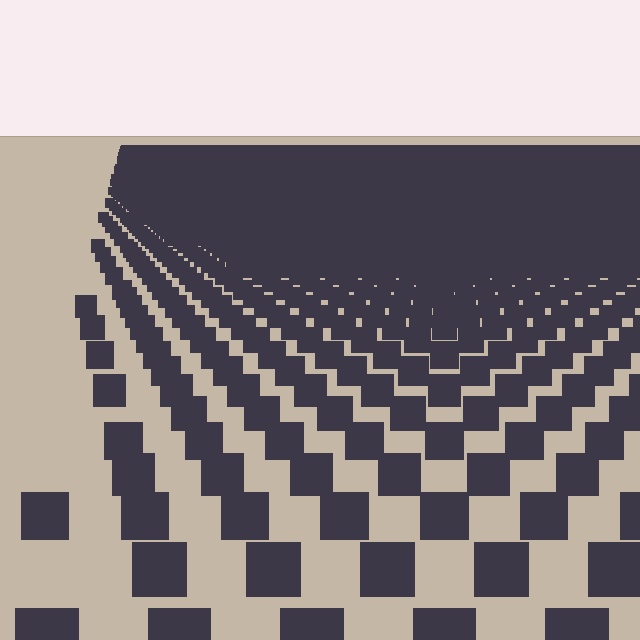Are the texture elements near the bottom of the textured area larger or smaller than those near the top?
Larger. Near the bottom, elements are closer to the viewer and appear at a bigger on-screen size.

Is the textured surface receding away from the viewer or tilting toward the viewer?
The surface is receding away from the viewer. Texture elements get smaller and denser toward the top.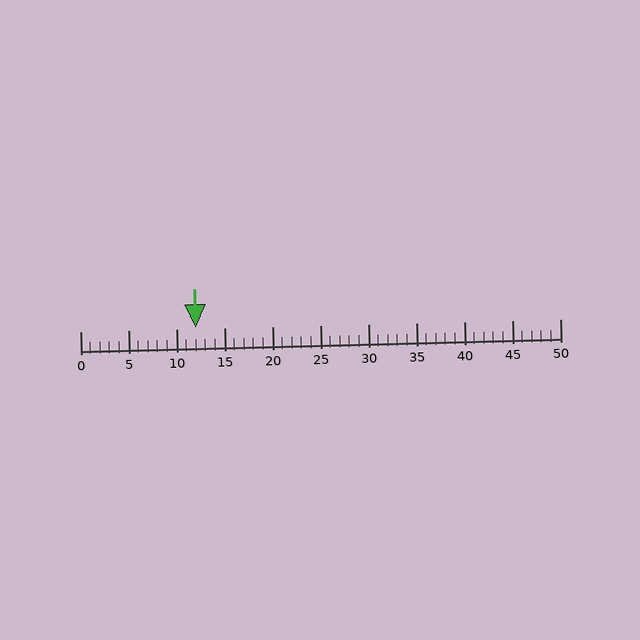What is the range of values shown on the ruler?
The ruler shows values from 0 to 50.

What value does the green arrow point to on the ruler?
The green arrow points to approximately 12.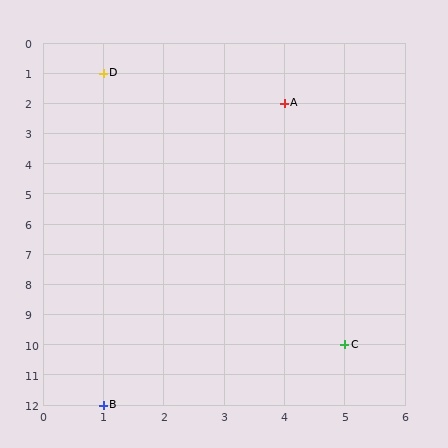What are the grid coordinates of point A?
Point A is at grid coordinates (4, 2).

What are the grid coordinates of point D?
Point D is at grid coordinates (1, 1).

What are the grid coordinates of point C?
Point C is at grid coordinates (5, 10).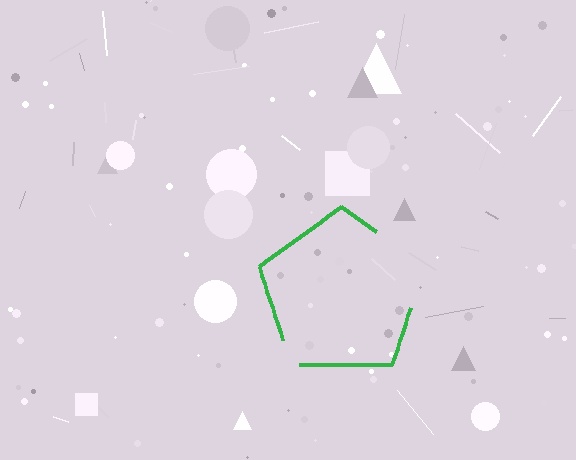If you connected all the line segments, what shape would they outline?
They would outline a pentagon.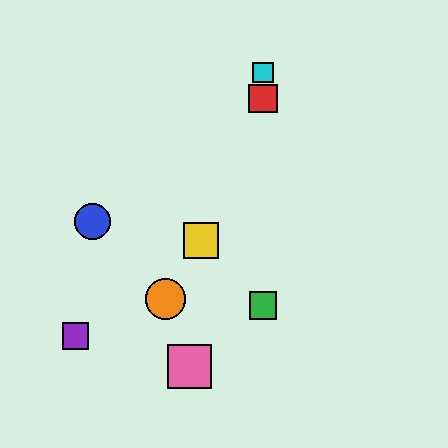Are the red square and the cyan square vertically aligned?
Yes, both are at x≈263.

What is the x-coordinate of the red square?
The red square is at x≈263.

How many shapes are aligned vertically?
3 shapes (the red square, the green square, the cyan square) are aligned vertically.